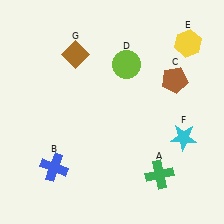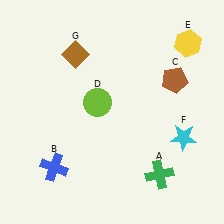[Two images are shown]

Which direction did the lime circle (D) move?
The lime circle (D) moved down.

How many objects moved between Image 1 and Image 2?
1 object moved between the two images.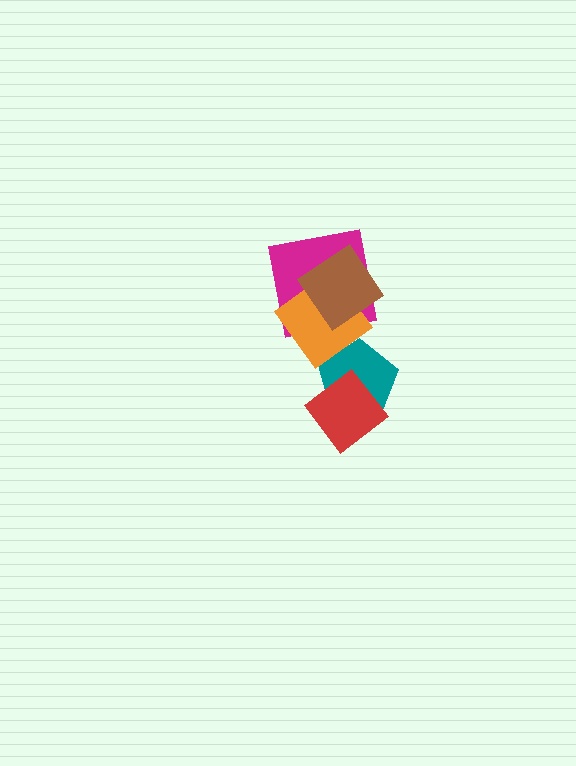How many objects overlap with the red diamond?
1 object overlaps with the red diamond.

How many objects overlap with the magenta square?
2 objects overlap with the magenta square.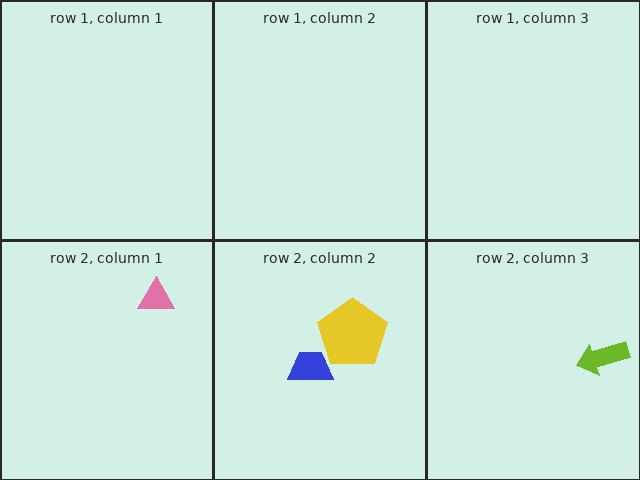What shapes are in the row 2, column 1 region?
The pink triangle.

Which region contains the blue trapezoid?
The row 2, column 2 region.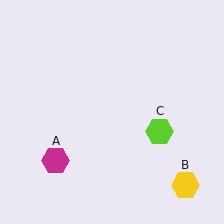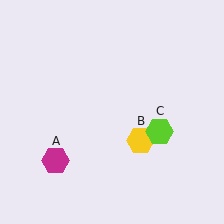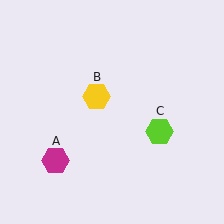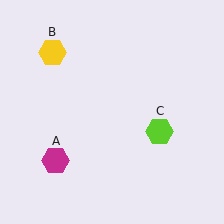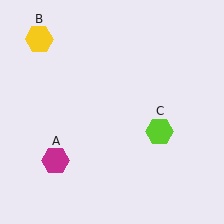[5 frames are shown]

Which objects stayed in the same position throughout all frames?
Magenta hexagon (object A) and lime hexagon (object C) remained stationary.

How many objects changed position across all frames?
1 object changed position: yellow hexagon (object B).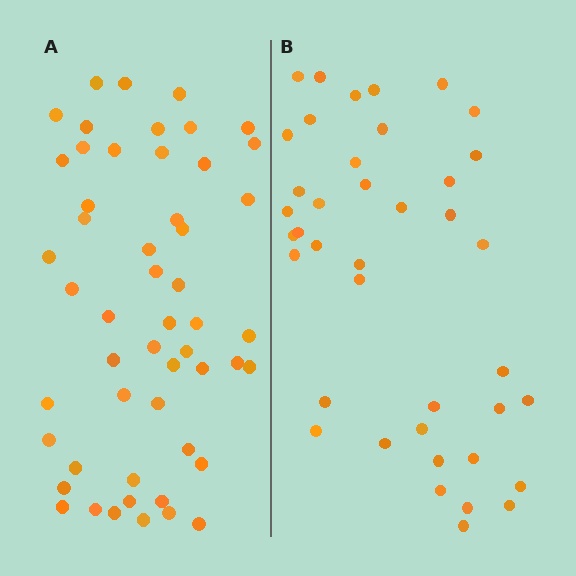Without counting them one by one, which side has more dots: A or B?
Region A (the left region) has more dots.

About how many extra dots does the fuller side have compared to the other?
Region A has roughly 12 or so more dots than region B.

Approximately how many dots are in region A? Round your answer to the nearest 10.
About 50 dots. (The exact count is 52, which rounds to 50.)